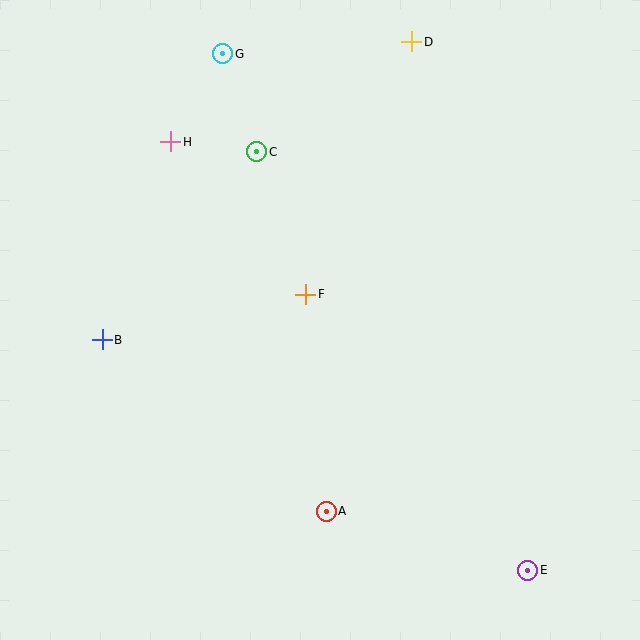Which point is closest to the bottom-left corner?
Point B is closest to the bottom-left corner.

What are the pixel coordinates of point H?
Point H is at (171, 142).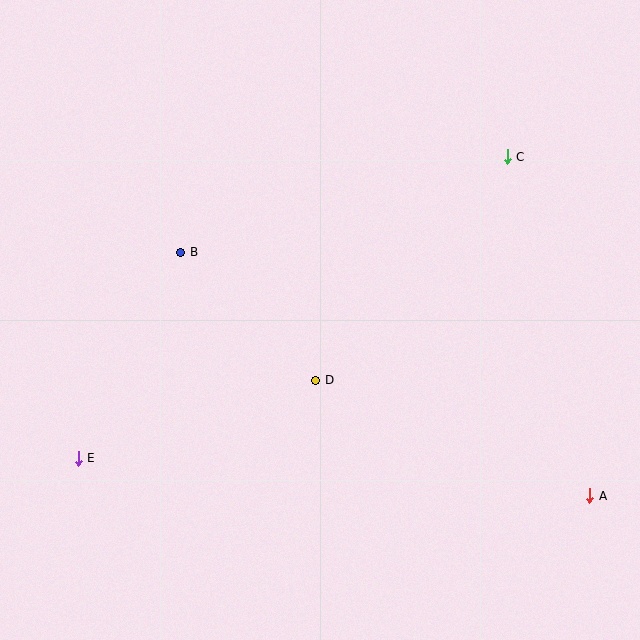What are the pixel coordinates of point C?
Point C is at (507, 157).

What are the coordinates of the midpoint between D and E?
The midpoint between D and E is at (197, 419).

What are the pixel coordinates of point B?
Point B is at (181, 252).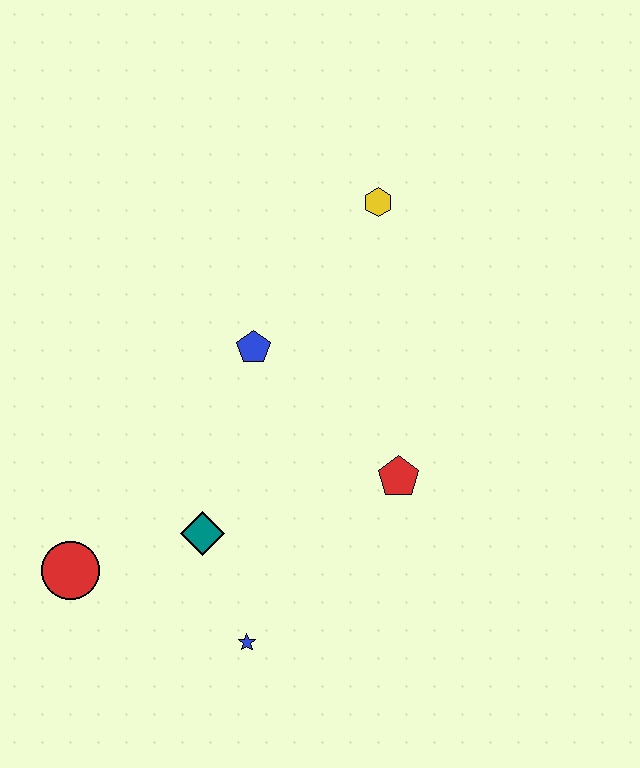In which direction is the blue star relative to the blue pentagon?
The blue star is below the blue pentagon.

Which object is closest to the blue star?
The teal diamond is closest to the blue star.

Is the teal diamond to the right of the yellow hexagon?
No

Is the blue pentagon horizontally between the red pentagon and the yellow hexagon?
No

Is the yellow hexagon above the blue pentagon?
Yes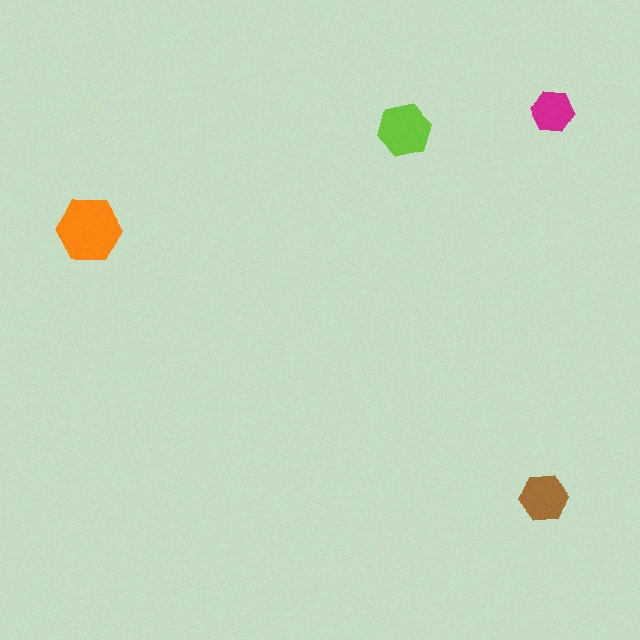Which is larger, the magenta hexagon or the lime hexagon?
The lime one.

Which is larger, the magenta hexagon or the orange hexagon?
The orange one.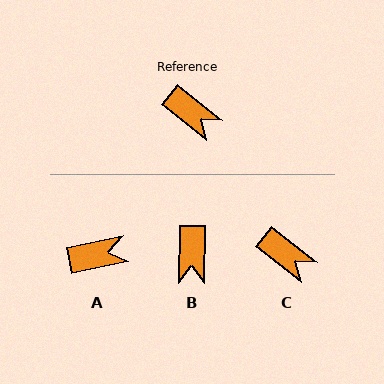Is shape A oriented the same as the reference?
No, it is off by about 50 degrees.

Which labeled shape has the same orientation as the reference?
C.